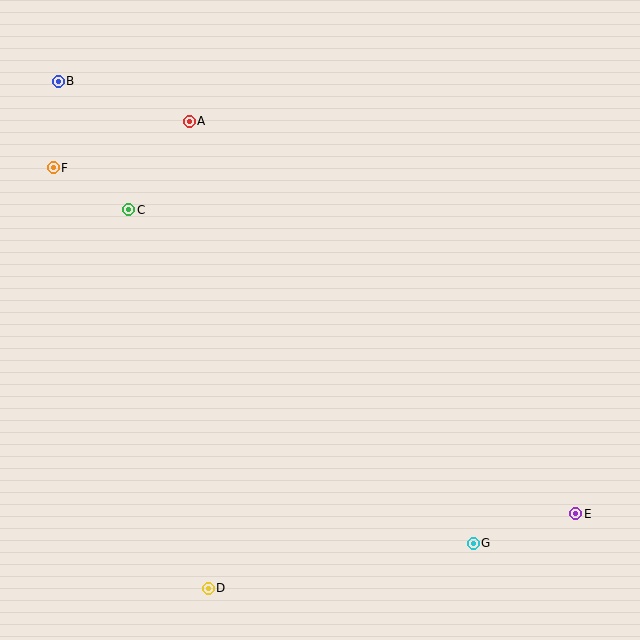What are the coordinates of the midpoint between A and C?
The midpoint between A and C is at (159, 165).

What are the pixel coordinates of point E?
Point E is at (576, 514).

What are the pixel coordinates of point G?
Point G is at (473, 543).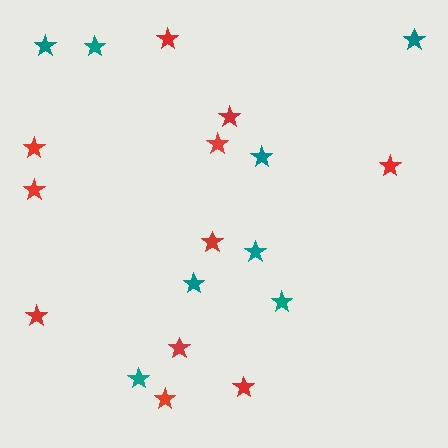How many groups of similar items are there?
There are 2 groups: one group of red stars (11) and one group of teal stars (8).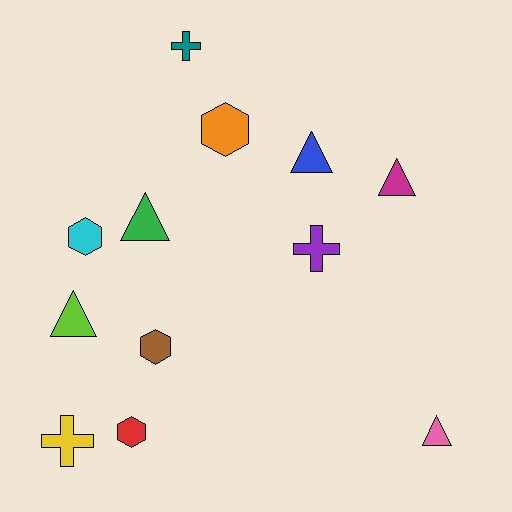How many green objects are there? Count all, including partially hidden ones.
There is 1 green object.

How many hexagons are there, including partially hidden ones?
There are 4 hexagons.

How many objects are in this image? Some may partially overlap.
There are 12 objects.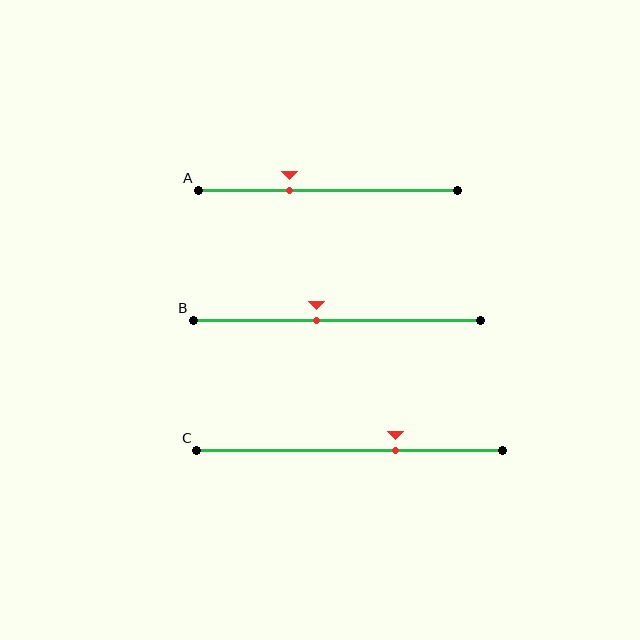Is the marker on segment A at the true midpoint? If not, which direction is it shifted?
No, the marker on segment A is shifted to the left by about 15% of the segment length.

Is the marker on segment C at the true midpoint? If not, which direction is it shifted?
No, the marker on segment C is shifted to the right by about 15% of the segment length.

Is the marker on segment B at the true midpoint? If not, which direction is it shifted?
No, the marker on segment B is shifted to the left by about 7% of the segment length.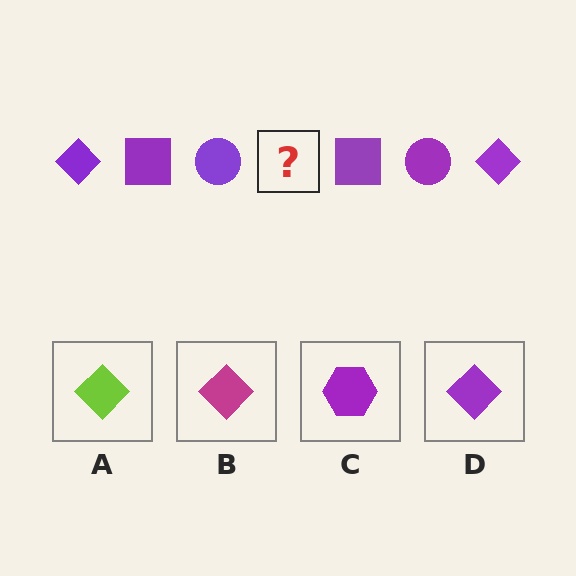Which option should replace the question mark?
Option D.